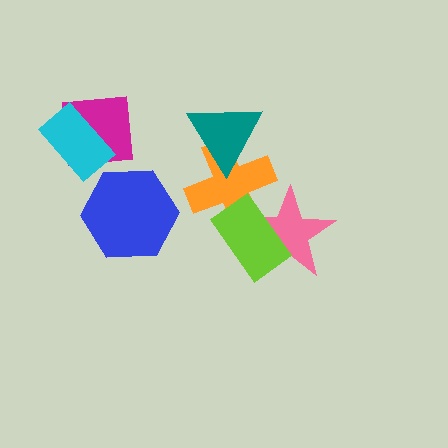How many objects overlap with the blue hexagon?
0 objects overlap with the blue hexagon.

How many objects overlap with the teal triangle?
1 object overlaps with the teal triangle.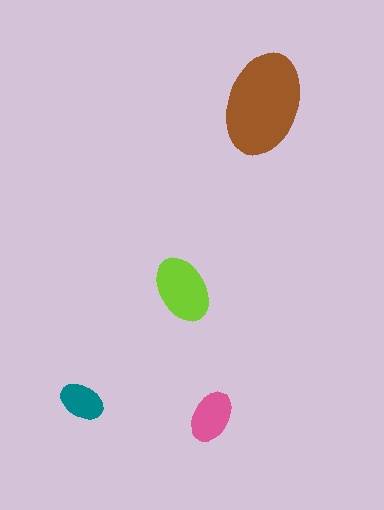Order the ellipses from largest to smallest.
the brown one, the lime one, the pink one, the teal one.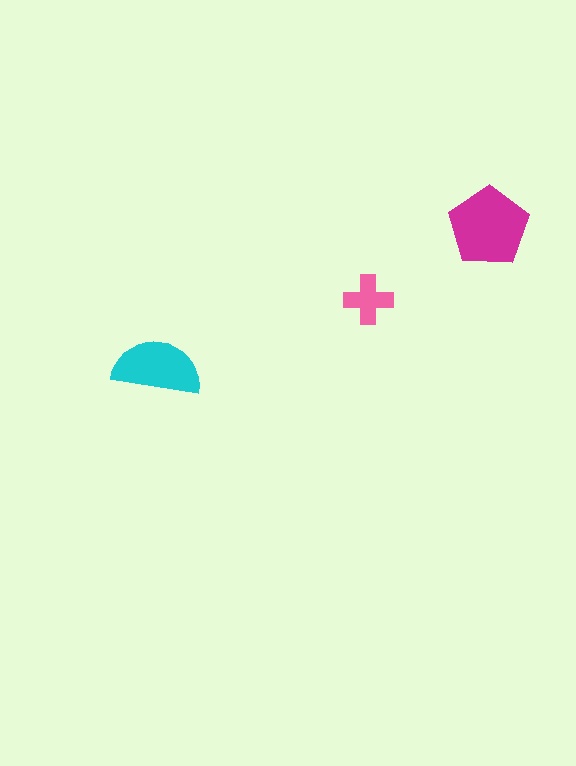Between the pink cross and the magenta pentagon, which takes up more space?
The magenta pentagon.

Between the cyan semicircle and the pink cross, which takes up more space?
The cyan semicircle.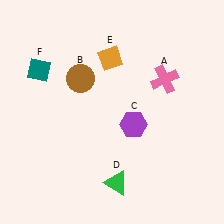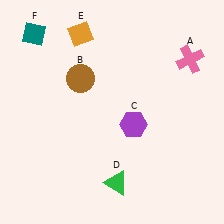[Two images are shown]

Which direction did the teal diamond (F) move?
The teal diamond (F) moved up.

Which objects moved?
The objects that moved are: the pink cross (A), the orange diamond (E), the teal diamond (F).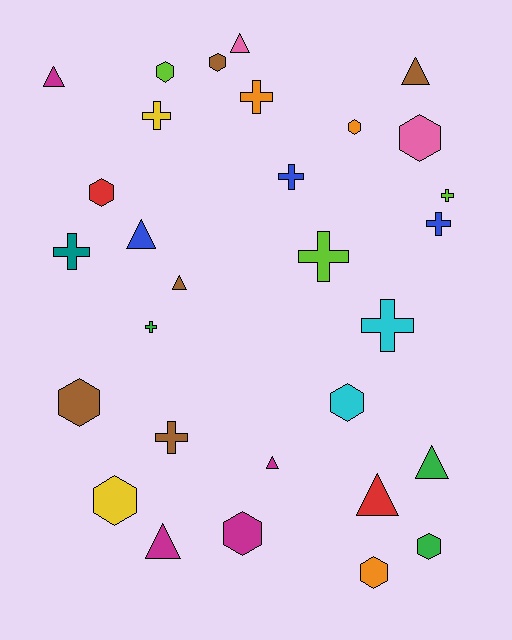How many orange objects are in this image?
There are 3 orange objects.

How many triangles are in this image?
There are 9 triangles.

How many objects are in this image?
There are 30 objects.